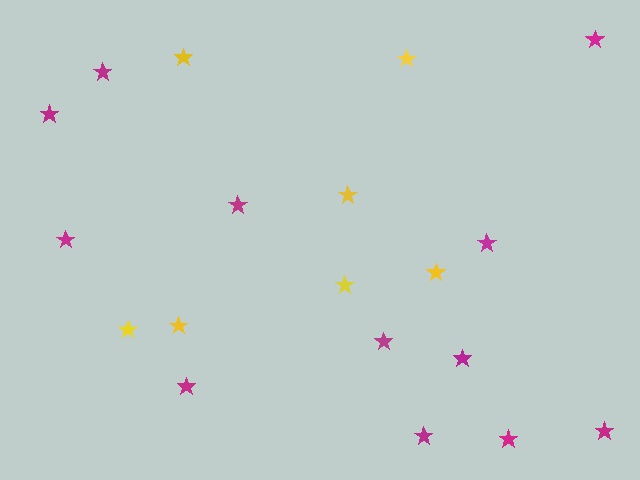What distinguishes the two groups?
There are 2 groups: one group of yellow stars (7) and one group of magenta stars (12).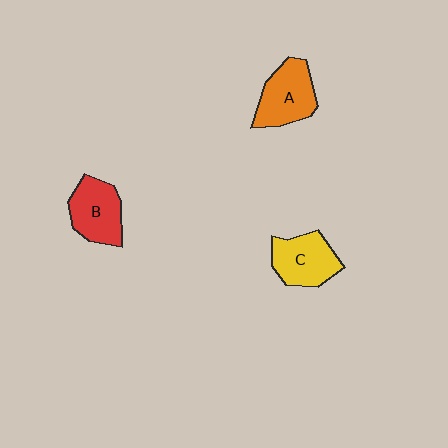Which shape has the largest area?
Shape A (orange).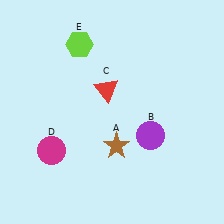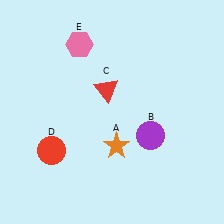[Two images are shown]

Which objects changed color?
A changed from brown to orange. D changed from magenta to red. E changed from lime to pink.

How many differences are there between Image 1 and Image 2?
There are 3 differences between the two images.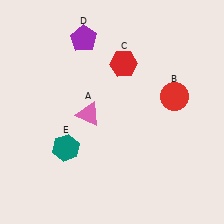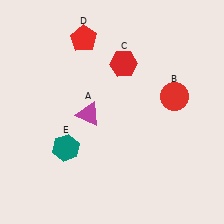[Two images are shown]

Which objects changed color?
A changed from pink to magenta. D changed from purple to red.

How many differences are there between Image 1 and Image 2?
There are 2 differences between the two images.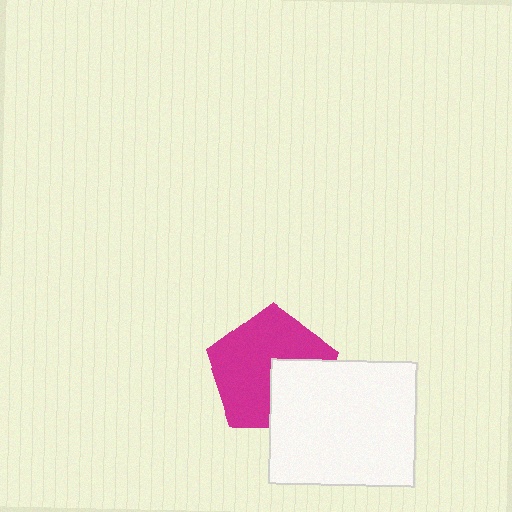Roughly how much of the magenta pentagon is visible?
Most of it is visible (roughly 67%).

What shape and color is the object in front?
The object in front is a white rectangle.